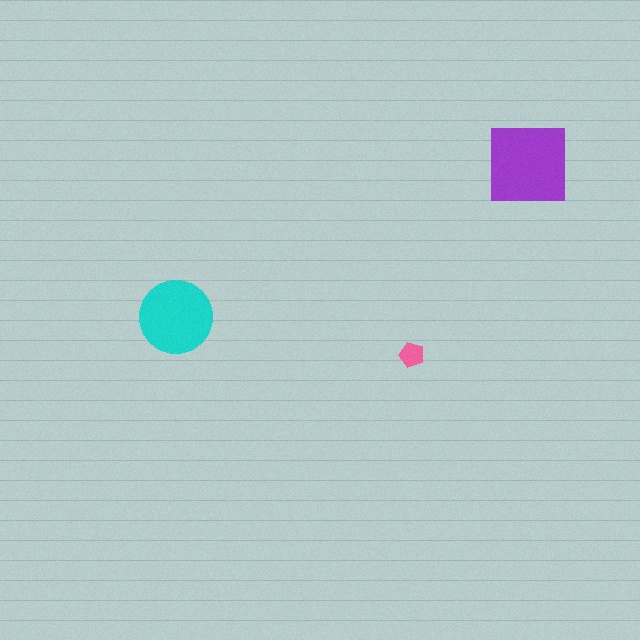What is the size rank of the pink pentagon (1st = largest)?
3rd.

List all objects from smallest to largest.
The pink pentagon, the cyan circle, the purple square.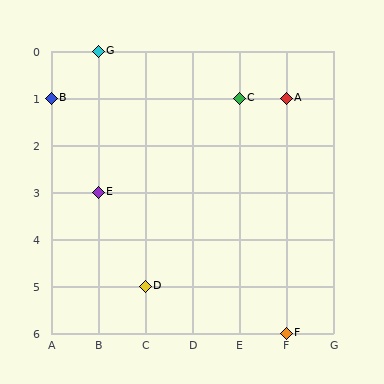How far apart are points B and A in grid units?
Points B and A are 5 columns apart.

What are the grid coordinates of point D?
Point D is at grid coordinates (C, 5).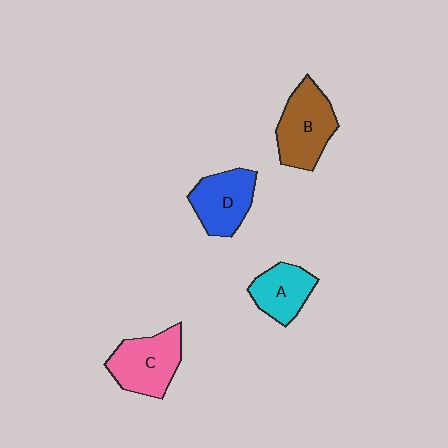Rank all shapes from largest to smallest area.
From largest to smallest: B (brown), C (pink), D (blue), A (cyan).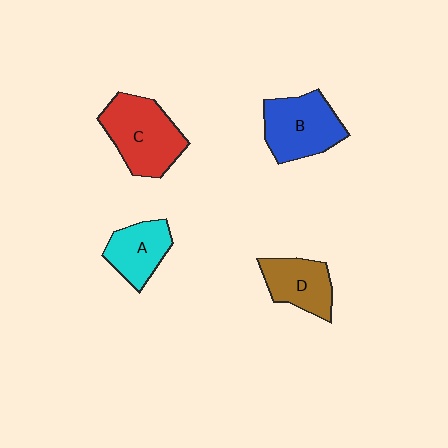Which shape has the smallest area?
Shape A (cyan).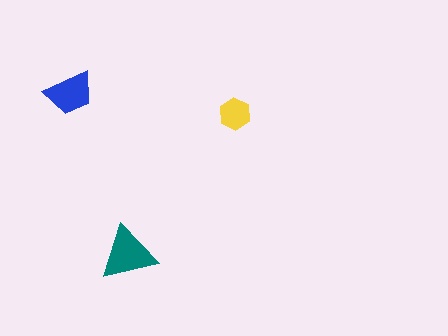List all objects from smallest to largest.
The yellow hexagon, the blue trapezoid, the teal triangle.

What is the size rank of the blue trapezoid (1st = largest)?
2nd.